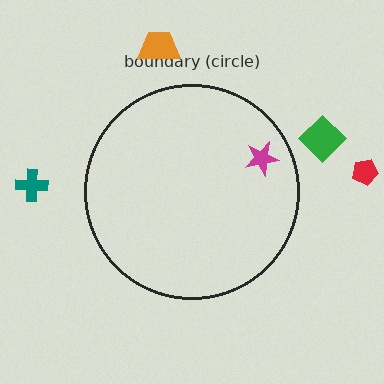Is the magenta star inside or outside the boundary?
Inside.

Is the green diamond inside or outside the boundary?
Outside.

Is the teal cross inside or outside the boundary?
Outside.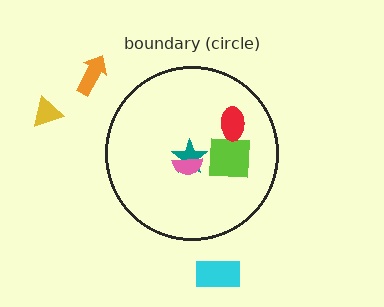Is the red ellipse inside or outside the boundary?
Inside.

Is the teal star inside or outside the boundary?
Inside.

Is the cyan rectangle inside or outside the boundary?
Outside.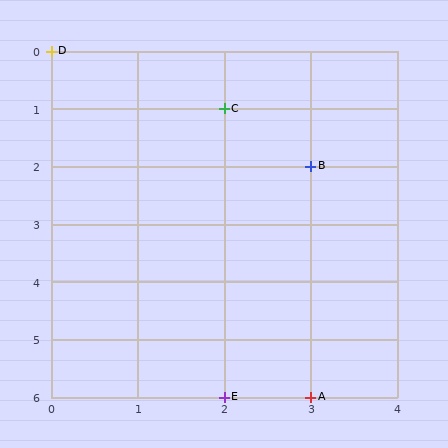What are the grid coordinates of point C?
Point C is at grid coordinates (2, 1).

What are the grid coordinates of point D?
Point D is at grid coordinates (0, 0).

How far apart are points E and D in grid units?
Points E and D are 2 columns and 6 rows apart (about 6.3 grid units diagonally).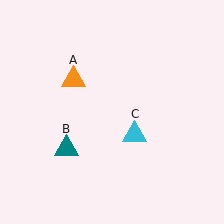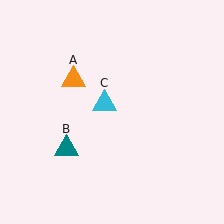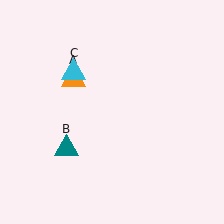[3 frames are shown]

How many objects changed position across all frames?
1 object changed position: cyan triangle (object C).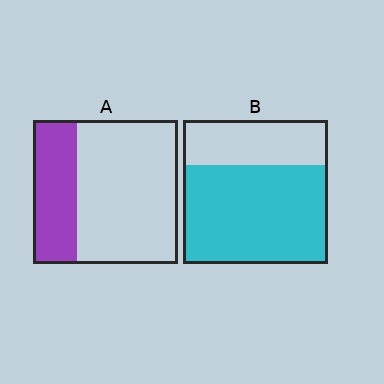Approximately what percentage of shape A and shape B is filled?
A is approximately 30% and B is approximately 70%.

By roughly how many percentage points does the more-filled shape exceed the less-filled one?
By roughly 40 percentage points (B over A).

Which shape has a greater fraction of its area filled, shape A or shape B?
Shape B.